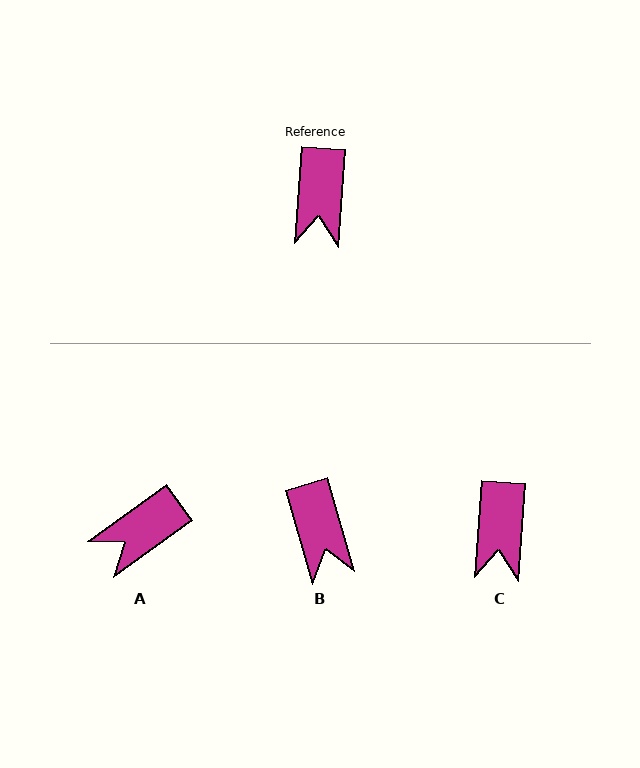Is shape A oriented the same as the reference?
No, it is off by about 50 degrees.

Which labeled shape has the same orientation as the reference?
C.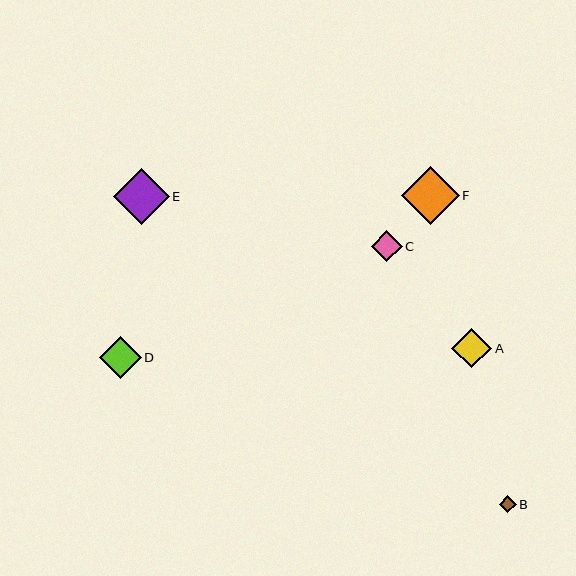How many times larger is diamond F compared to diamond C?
Diamond F is approximately 1.9 times the size of diamond C.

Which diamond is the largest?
Diamond F is the largest with a size of approximately 58 pixels.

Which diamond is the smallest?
Diamond B is the smallest with a size of approximately 17 pixels.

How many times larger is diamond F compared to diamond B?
Diamond F is approximately 3.4 times the size of diamond B.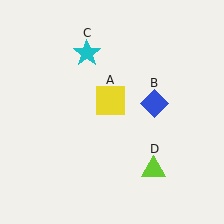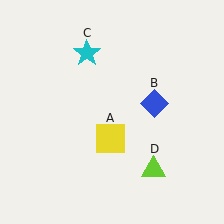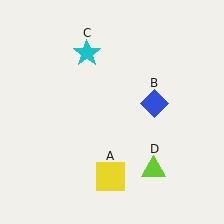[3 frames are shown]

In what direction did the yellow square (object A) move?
The yellow square (object A) moved down.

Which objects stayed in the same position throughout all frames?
Blue diamond (object B) and cyan star (object C) and lime triangle (object D) remained stationary.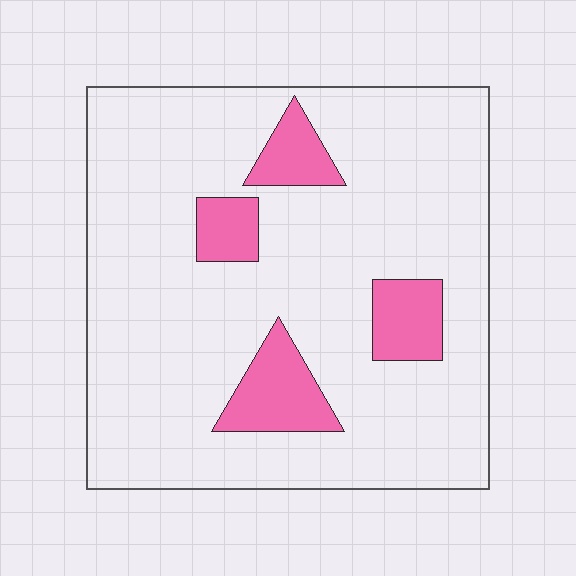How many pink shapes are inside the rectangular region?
4.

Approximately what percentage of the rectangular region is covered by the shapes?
Approximately 15%.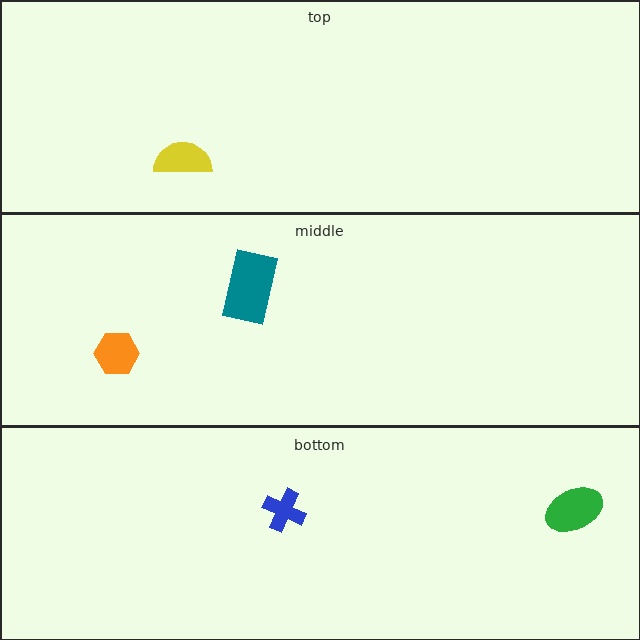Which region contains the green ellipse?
The bottom region.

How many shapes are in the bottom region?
2.